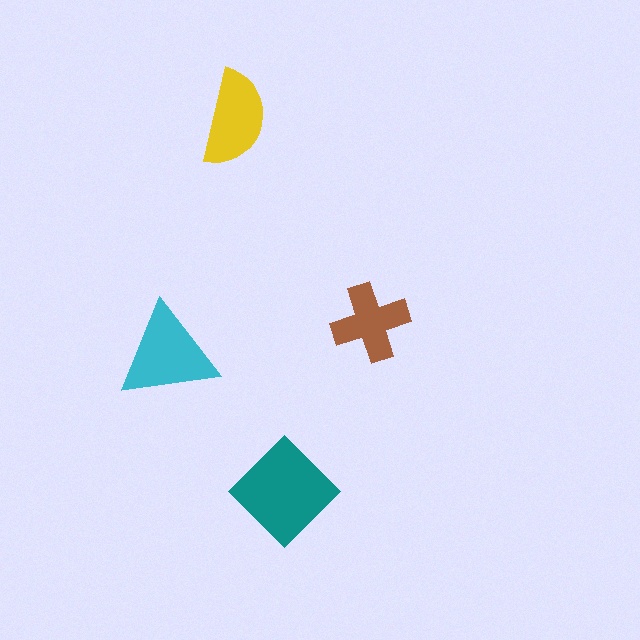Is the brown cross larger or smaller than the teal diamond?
Smaller.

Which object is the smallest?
The brown cross.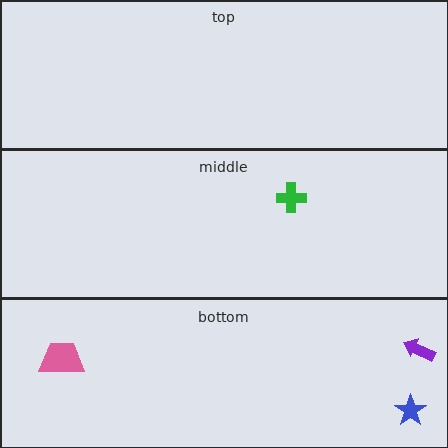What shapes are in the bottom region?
The blue star, the pink trapezoid, the purple arrow.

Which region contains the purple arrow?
The bottom region.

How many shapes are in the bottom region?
3.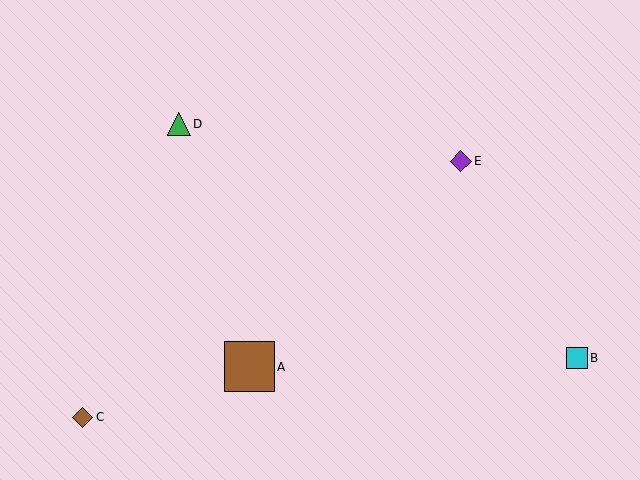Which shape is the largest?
The brown square (labeled A) is the largest.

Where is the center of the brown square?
The center of the brown square is at (249, 367).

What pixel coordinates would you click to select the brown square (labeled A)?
Click at (249, 367) to select the brown square A.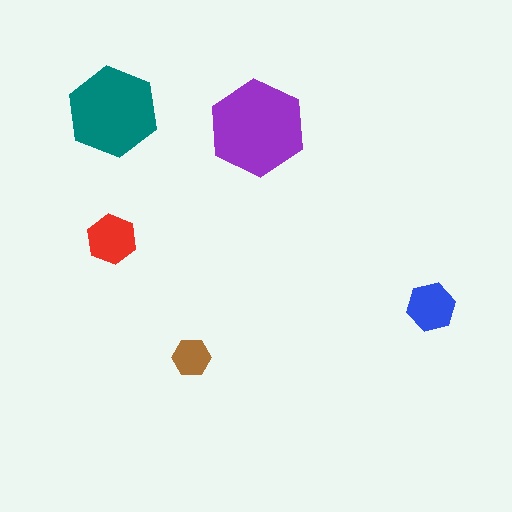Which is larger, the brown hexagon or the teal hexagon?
The teal one.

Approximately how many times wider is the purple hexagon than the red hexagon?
About 2 times wider.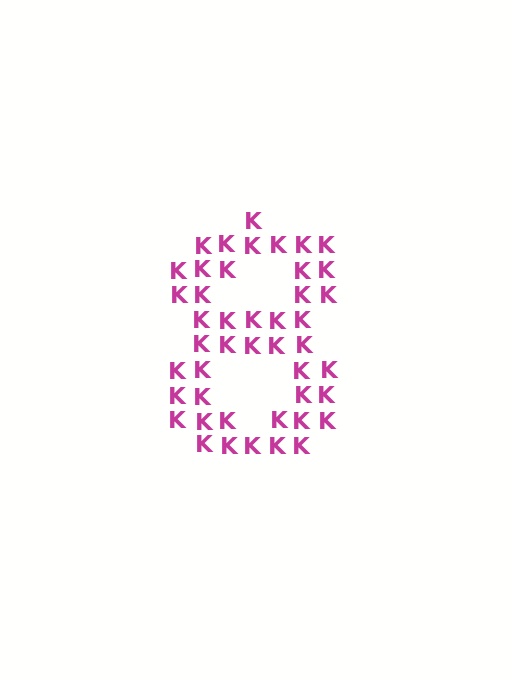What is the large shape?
The large shape is the digit 8.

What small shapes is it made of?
It is made of small letter K's.